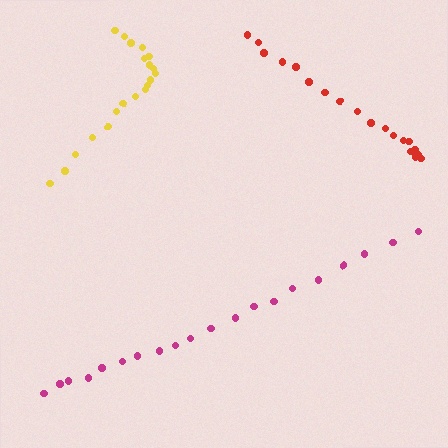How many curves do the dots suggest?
There are 3 distinct paths.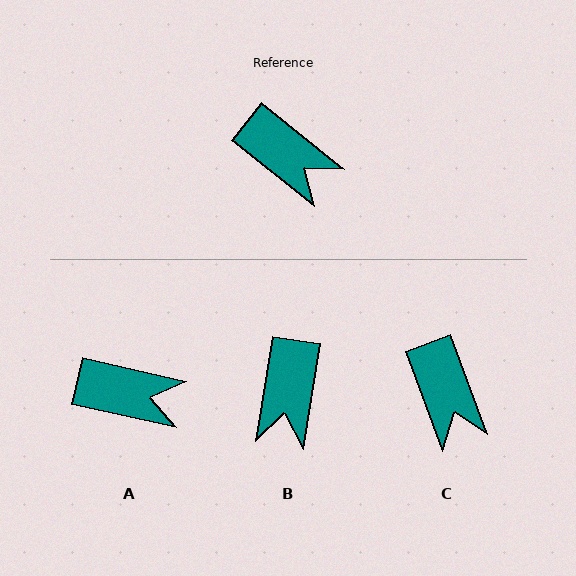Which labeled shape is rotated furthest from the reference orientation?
B, about 60 degrees away.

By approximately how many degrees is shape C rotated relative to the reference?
Approximately 31 degrees clockwise.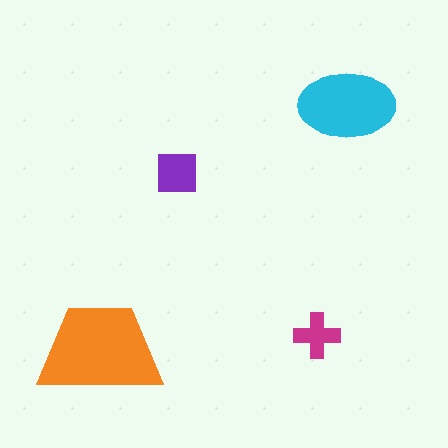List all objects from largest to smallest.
The orange trapezoid, the cyan ellipse, the purple square, the magenta cross.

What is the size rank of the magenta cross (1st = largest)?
4th.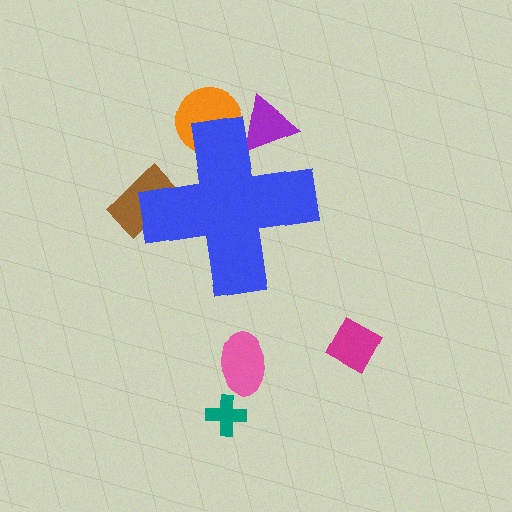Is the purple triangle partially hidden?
Yes, the purple triangle is partially hidden behind the blue cross.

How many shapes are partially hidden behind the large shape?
3 shapes are partially hidden.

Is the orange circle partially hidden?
Yes, the orange circle is partially hidden behind the blue cross.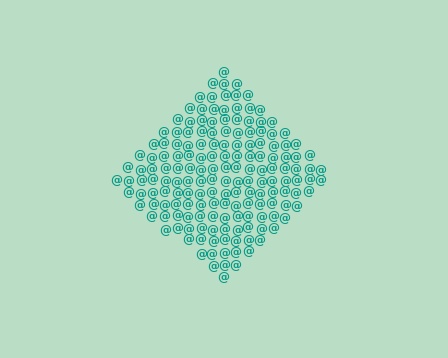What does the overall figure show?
The overall figure shows a diamond.